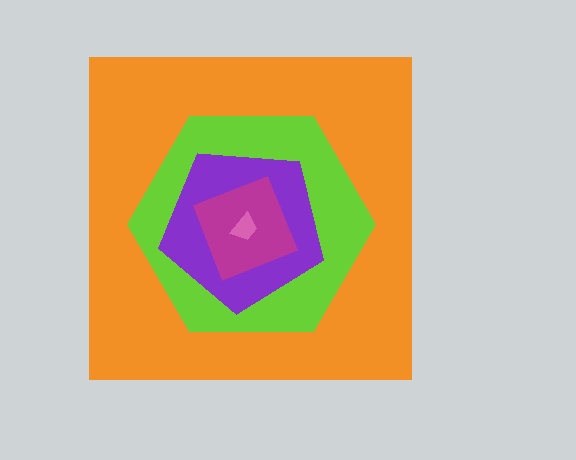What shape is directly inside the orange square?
The lime hexagon.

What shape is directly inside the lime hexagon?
The purple pentagon.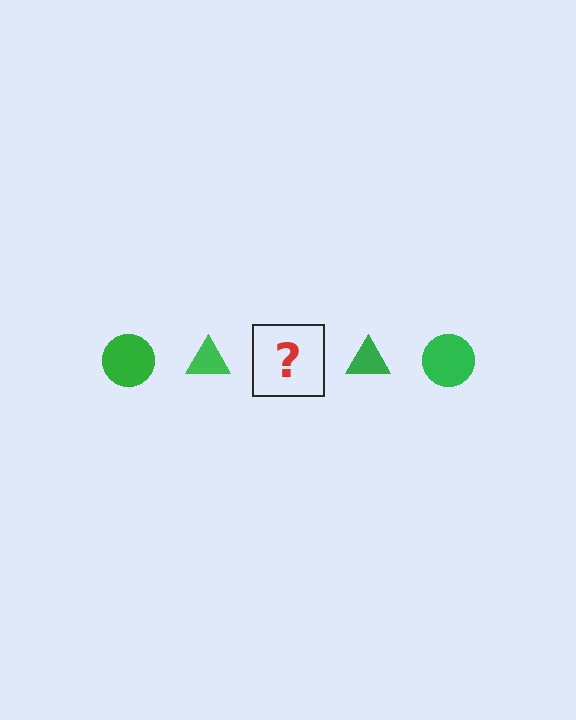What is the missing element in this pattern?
The missing element is a green circle.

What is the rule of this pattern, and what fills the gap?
The rule is that the pattern cycles through circle, triangle shapes in green. The gap should be filled with a green circle.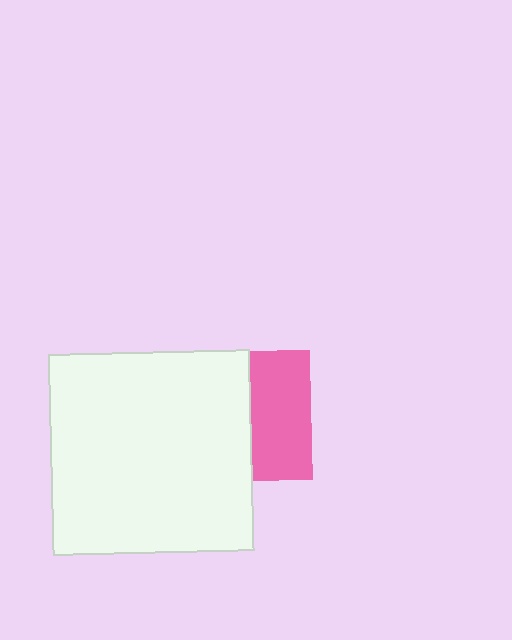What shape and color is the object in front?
The object in front is a white square.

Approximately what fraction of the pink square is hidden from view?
Roughly 54% of the pink square is hidden behind the white square.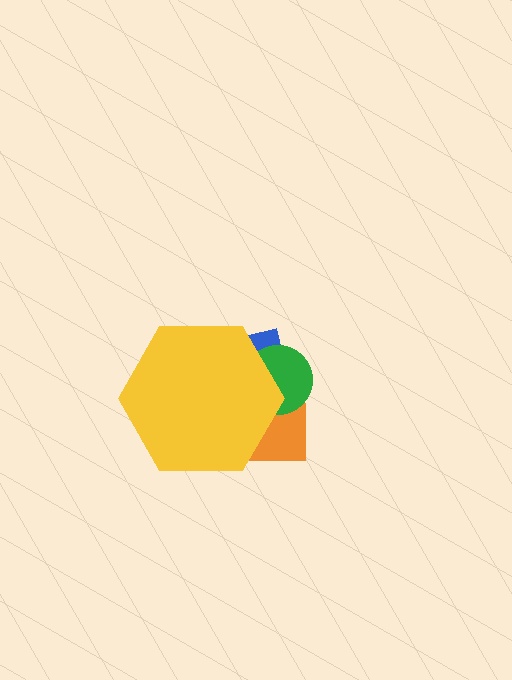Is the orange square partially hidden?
Yes, the orange square is partially hidden behind the yellow hexagon.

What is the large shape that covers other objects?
A yellow hexagon.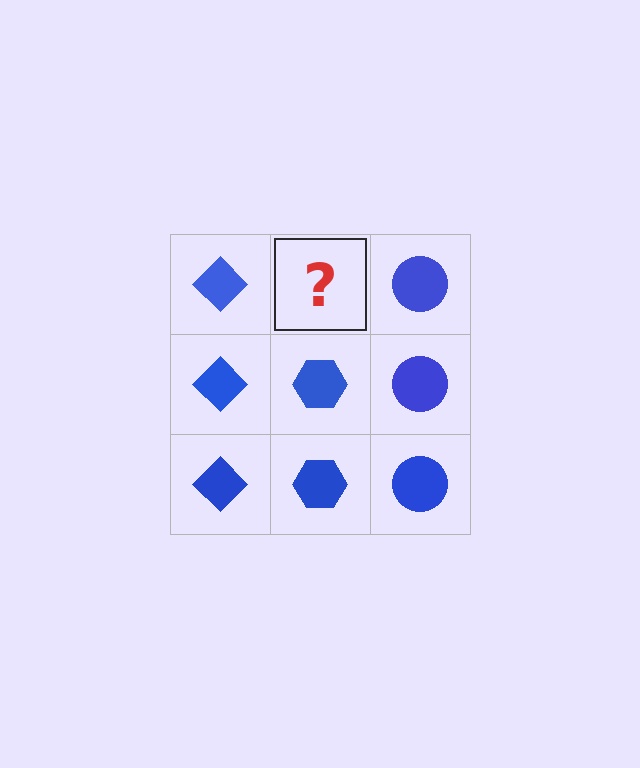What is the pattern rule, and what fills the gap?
The rule is that each column has a consistent shape. The gap should be filled with a blue hexagon.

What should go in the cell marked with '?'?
The missing cell should contain a blue hexagon.